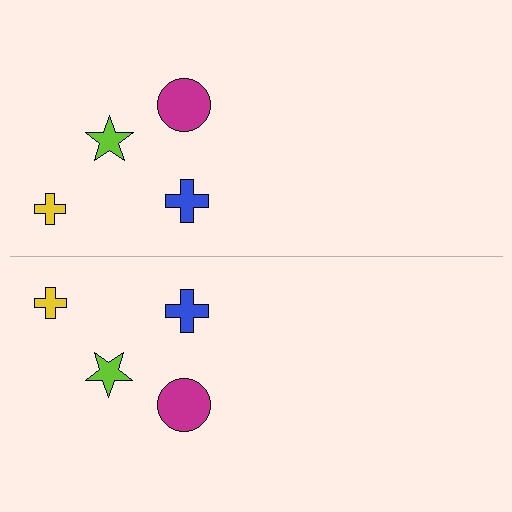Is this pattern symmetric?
Yes, this pattern has bilateral (reflection) symmetry.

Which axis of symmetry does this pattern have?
The pattern has a horizontal axis of symmetry running through the center of the image.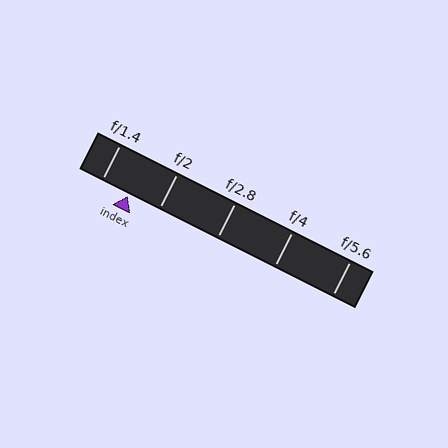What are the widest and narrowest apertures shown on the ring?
The widest aperture shown is f/1.4 and the narrowest is f/5.6.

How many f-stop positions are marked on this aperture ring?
There are 5 f-stop positions marked.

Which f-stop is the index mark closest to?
The index mark is closest to f/1.4.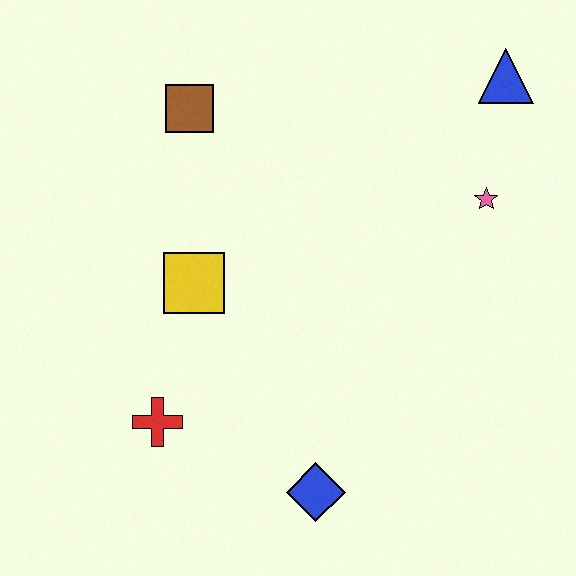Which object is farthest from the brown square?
The blue diamond is farthest from the brown square.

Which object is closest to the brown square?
The yellow square is closest to the brown square.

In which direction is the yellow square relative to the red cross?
The yellow square is above the red cross.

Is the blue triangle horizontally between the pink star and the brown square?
No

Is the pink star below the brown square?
Yes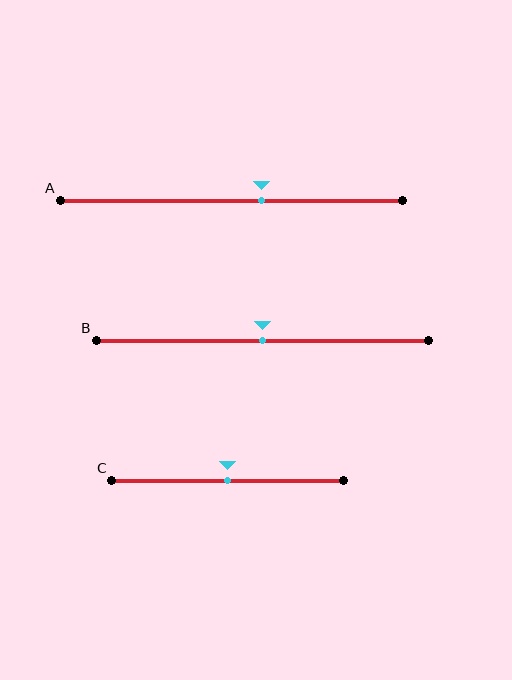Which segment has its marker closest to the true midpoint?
Segment B has its marker closest to the true midpoint.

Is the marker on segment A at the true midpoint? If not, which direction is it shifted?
No, the marker on segment A is shifted to the right by about 9% of the segment length.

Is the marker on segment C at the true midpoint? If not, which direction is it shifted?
Yes, the marker on segment C is at the true midpoint.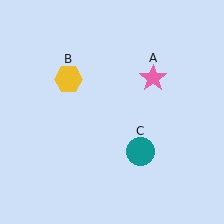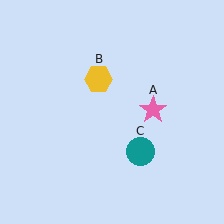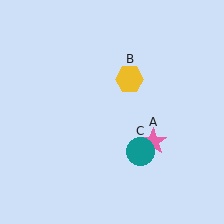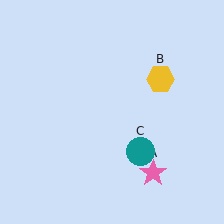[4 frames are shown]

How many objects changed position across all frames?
2 objects changed position: pink star (object A), yellow hexagon (object B).